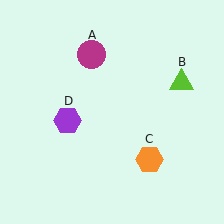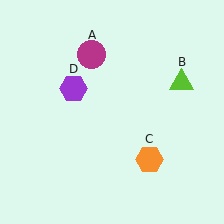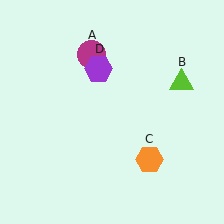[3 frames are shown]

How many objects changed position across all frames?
1 object changed position: purple hexagon (object D).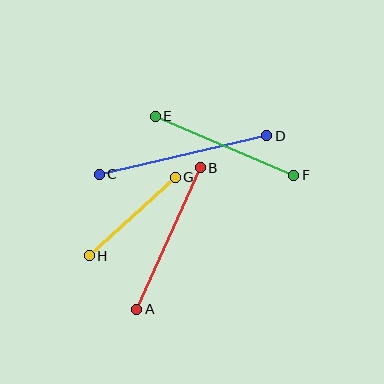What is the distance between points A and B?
The distance is approximately 155 pixels.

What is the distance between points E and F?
The distance is approximately 151 pixels.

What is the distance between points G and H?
The distance is approximately 116 pixels.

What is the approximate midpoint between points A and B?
The midpoint is at approximately (168, 239) pixels.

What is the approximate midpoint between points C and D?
The midpoint is at approximately (183, 155) pixels.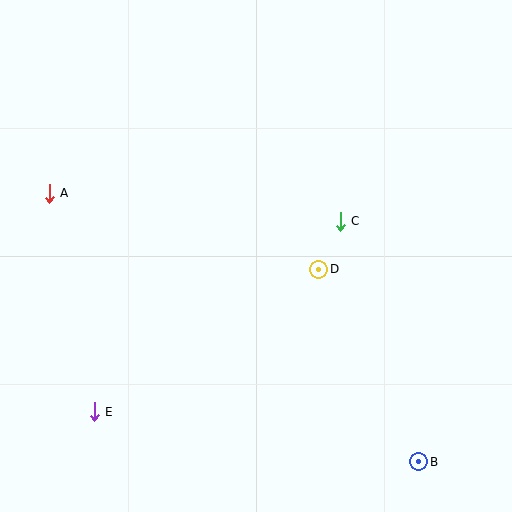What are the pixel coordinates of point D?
Point D is at (319, 269).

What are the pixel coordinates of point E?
Point E is at (94, 412).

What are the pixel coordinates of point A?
Point A is at (49, 193).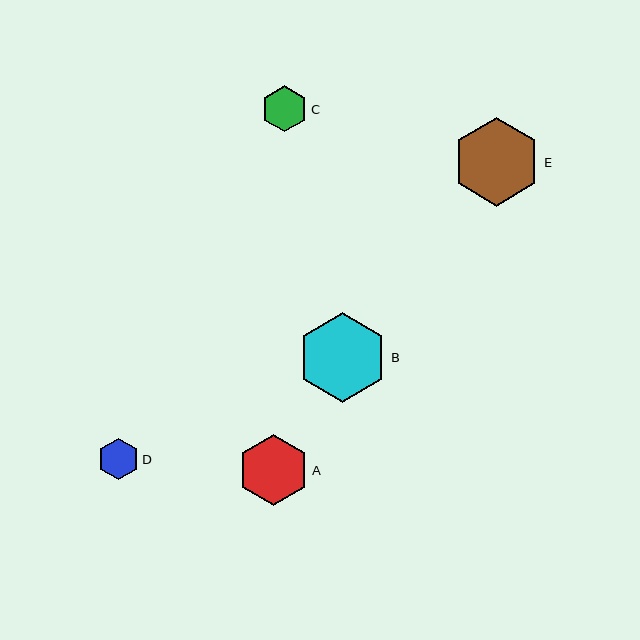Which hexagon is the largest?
Hexagon B is the largest with a size of approximately 90 pixels.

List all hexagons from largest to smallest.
From largest to smallest: B, E, A, C, D.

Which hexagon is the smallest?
Hexagon D is the smallest with a size of approximately 41 pixels.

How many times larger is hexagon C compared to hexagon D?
Hexagon C is approximately 1.1 times the size of hexagon D.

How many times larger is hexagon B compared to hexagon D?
Hexagon B is approximately 2.2 times the size of hexagon D.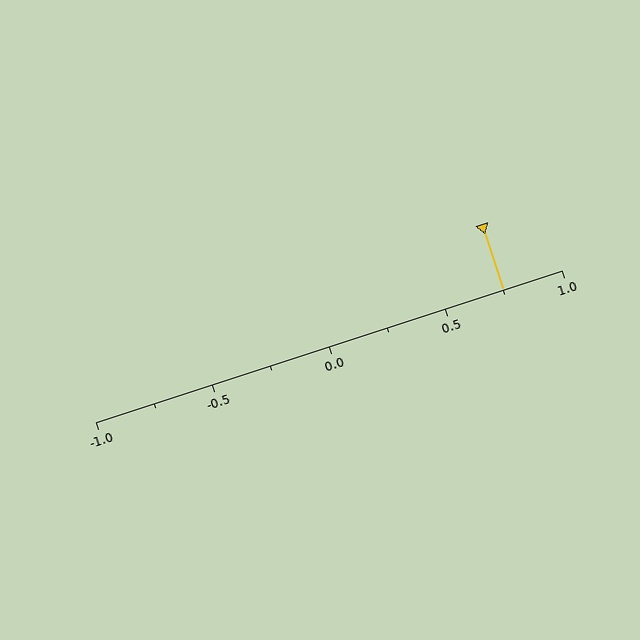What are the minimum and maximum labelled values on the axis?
The axis runs from -1.0 to 1.0.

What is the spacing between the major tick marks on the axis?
The major ticks are spaced 0.5 apart.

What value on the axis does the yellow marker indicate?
The marker indicates approximately 0.75.